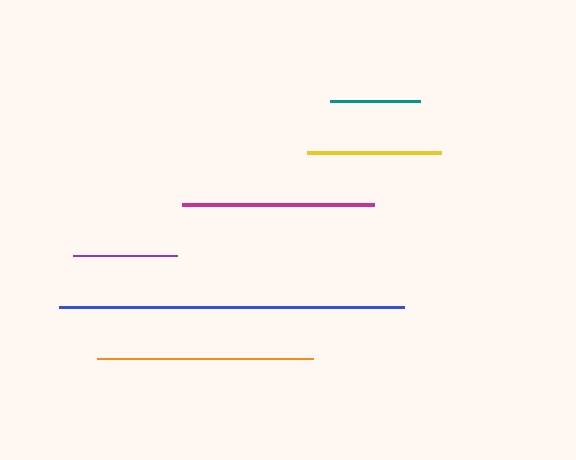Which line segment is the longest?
The blue line is the longest at approximately 345 pixels.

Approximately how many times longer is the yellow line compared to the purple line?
The yellow line is approximately 1.3 times the length of the purple line.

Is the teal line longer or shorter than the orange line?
The orange line is longer than the teal line.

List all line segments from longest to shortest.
From longest to shortest: blue, orange, magenta, yellow, purple, teal.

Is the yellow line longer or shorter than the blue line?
The blue line is longer than the yellow line.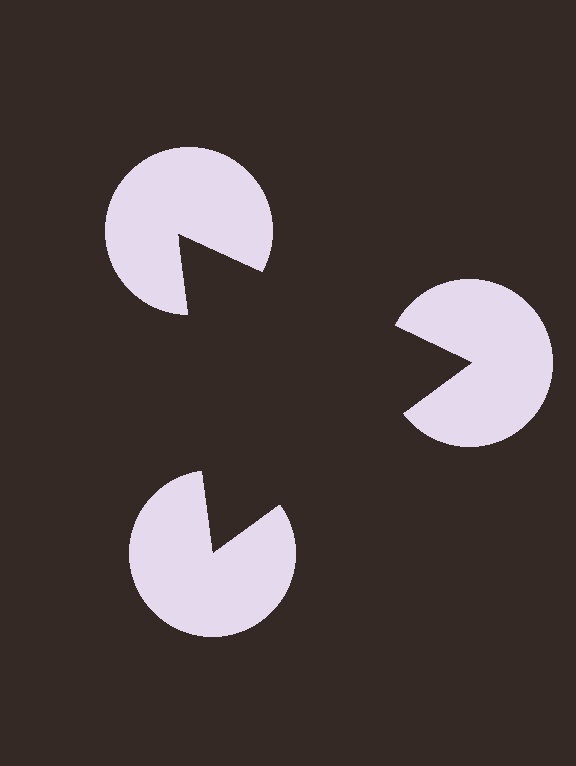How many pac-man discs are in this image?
There are 3 — one at each vertex of the illusory triangle.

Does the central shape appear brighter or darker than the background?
It typically appears slightly darker than the background, even though no actual brightness change is drawn.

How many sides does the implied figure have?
3 sides.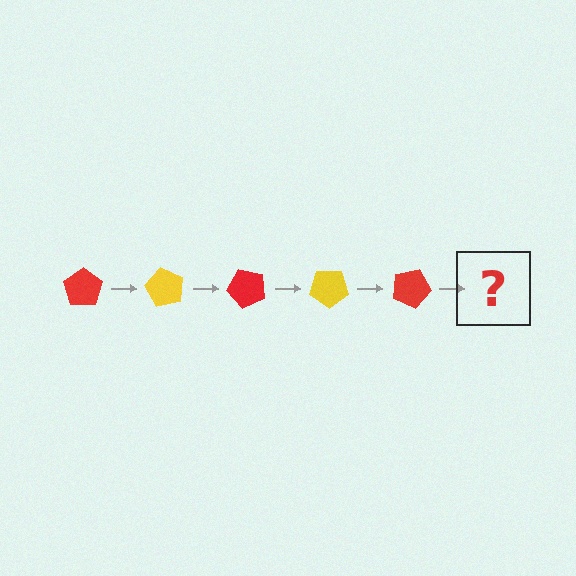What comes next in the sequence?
The next element should be a yellow pentagon, rotated 300 degrees from the start.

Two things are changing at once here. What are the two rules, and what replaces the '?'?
The two rules are that it rotates 60 degrees each step and the color cycles through red and yellow. The '?' should be a yellow pentagon, rotated 300 degrees from the start.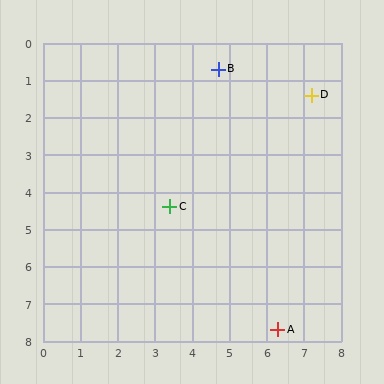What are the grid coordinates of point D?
Point D is at approximately (7.2, 1.4).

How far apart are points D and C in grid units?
Points D and C are about 4.8 grid units apart.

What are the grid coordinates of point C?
Point C is at approximately (3.4, 4.4).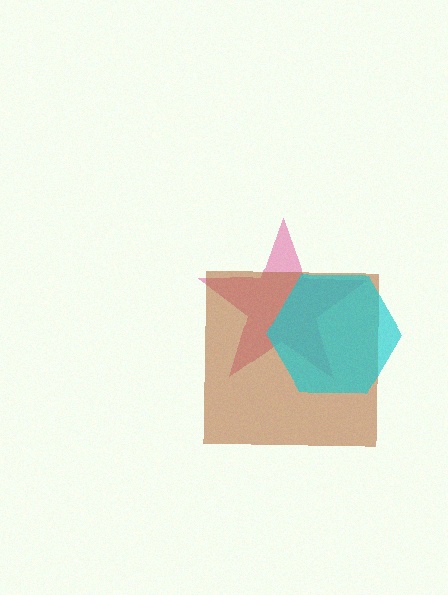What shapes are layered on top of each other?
The layered shapes are: a magenta star, a brown square, a cyan hexagon.